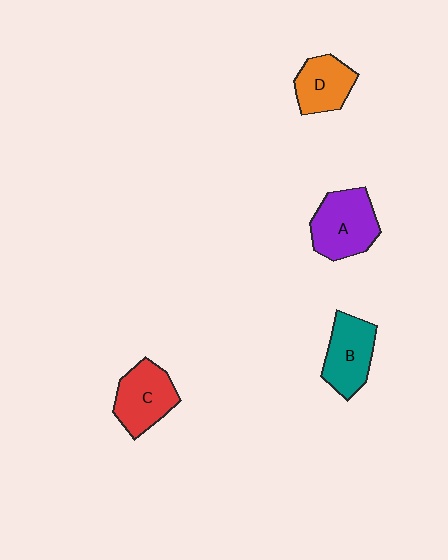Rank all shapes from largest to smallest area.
From largest to smallest: A (purple), C (red), B (teal), D (orange).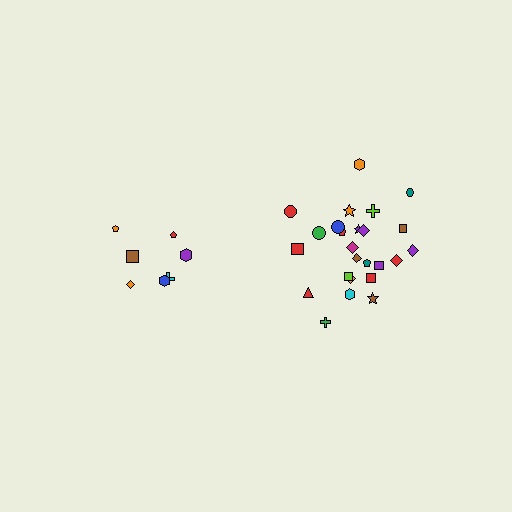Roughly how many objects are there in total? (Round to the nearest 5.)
Roughly 30 objects in total.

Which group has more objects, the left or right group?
The right group.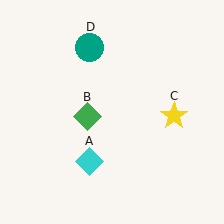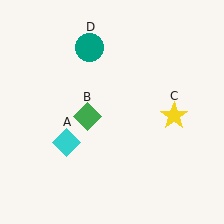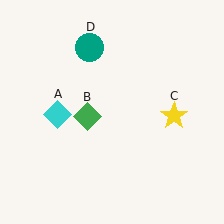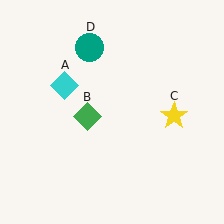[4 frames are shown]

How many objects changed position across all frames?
1 object changed position: cyan diamond (object A).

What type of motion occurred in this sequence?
The cyan diamond (object A) rotated clockwise around the center of the scene.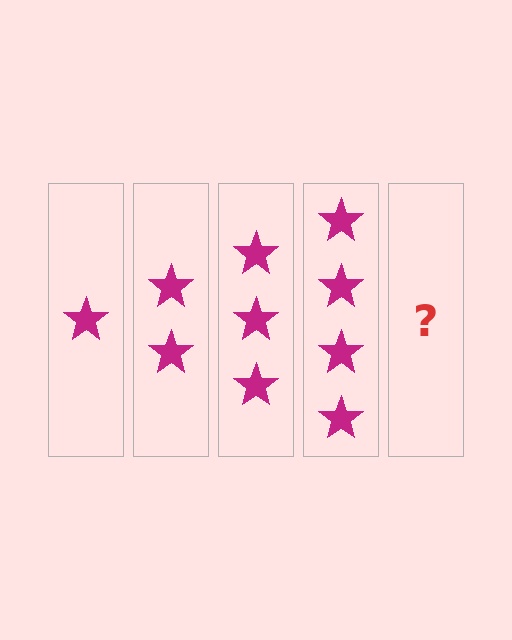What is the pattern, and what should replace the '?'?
The pattern is that each step adds one more star. The '?' should be 5 stars.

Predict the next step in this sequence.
The next step is 5 stars.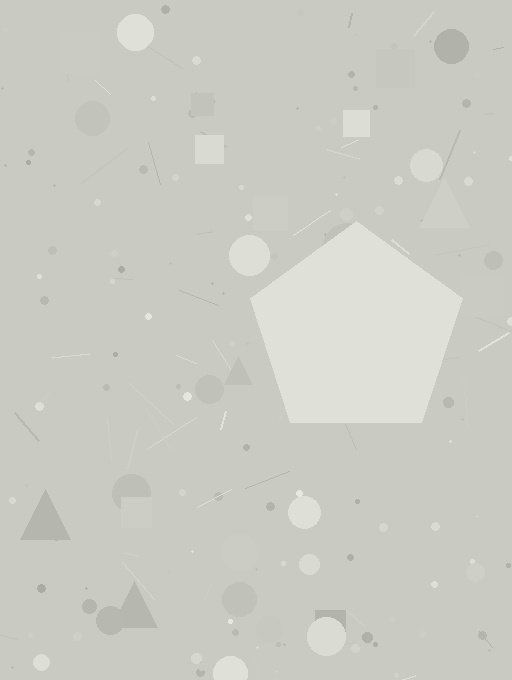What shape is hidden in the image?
A pentagon is hidden in the image.